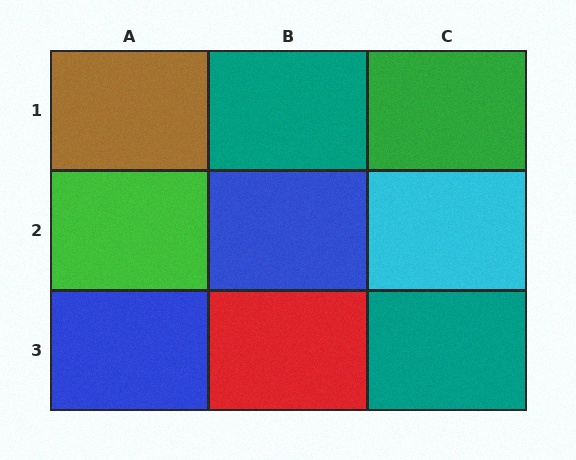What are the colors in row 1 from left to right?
Brown, teal, green.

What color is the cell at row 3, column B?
Red.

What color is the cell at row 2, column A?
Green.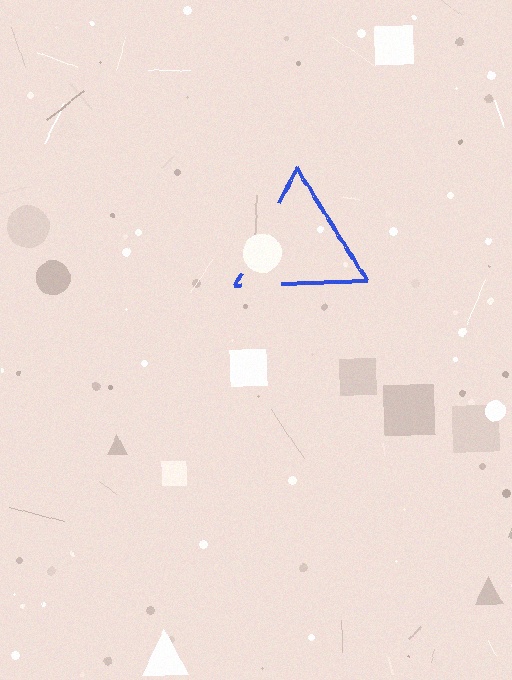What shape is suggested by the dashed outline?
The dashed outline suggests a triangle.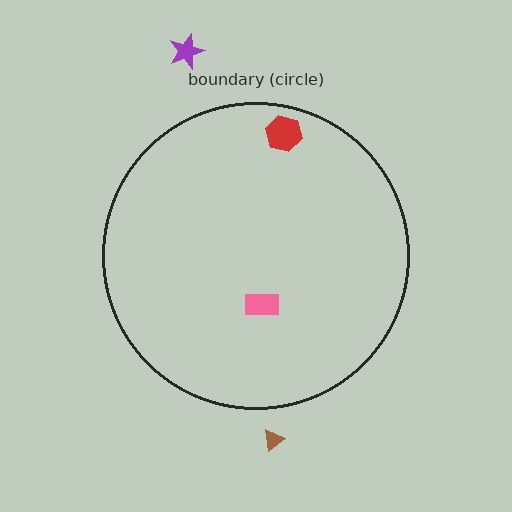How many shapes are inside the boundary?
2 inside, 2 outside.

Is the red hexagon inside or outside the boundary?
Inside.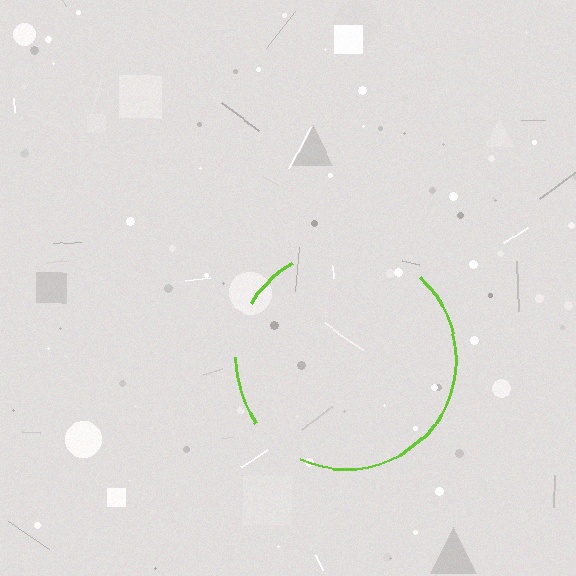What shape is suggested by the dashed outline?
The dashed outline suggests a circle.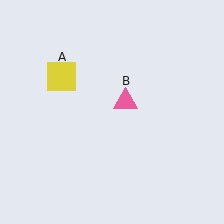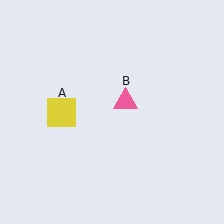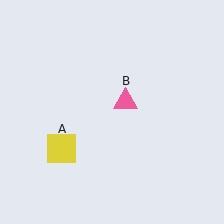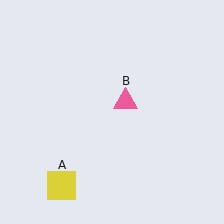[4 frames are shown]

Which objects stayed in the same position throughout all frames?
Pink triangle (object B) remained stationary.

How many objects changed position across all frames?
1 object changed position: yellow square (object A).